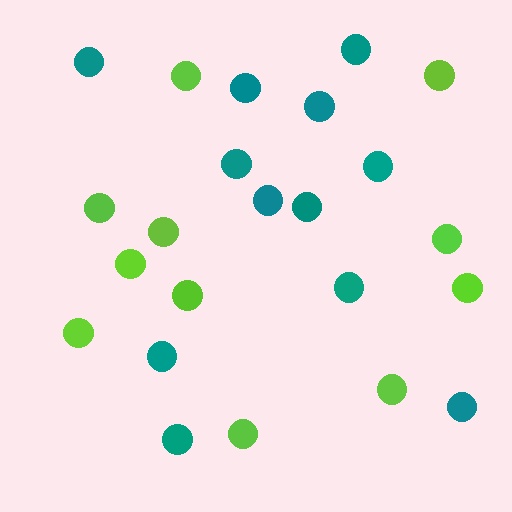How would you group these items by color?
There are 2 groups: one group of teal circles (12) and one group of lime circles (11).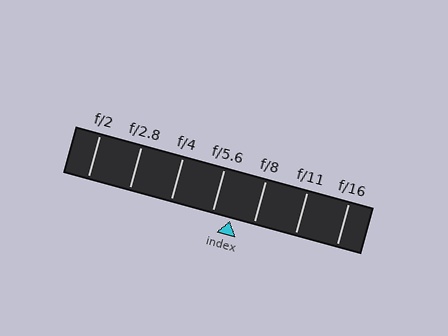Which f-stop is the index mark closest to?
The index mark is closest to f/5.6.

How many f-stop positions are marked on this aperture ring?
There are 7 f-stop positions marked.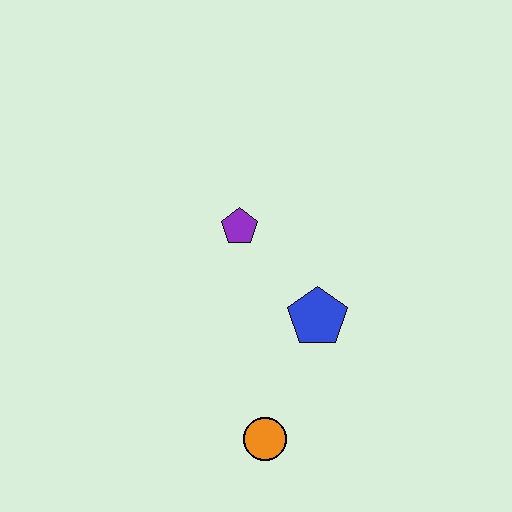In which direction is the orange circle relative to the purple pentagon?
The orange circle is below the purple pentagon.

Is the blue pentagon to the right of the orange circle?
Yes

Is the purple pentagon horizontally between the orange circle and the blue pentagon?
No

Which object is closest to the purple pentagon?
The blue pentagon is closest to the purple pentagon.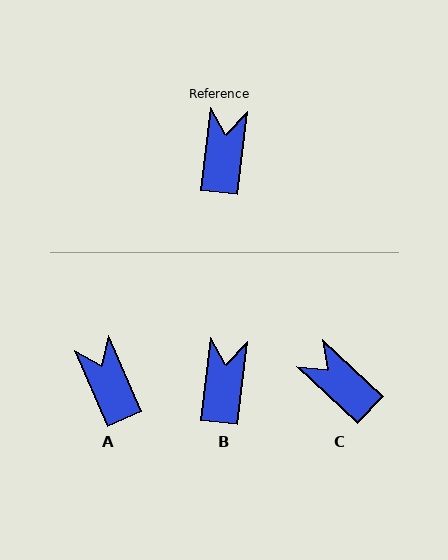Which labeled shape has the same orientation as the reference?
B.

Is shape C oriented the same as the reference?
No, it is off by about 53 degrees.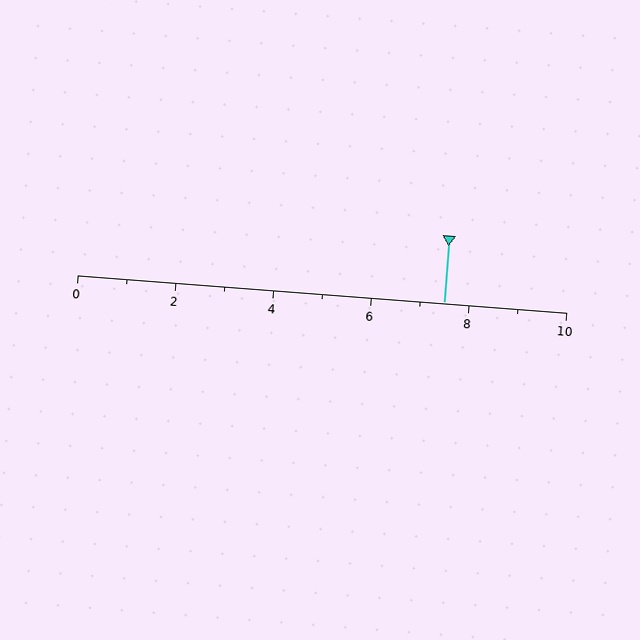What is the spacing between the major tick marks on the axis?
The major ticks are spaced 2 apart.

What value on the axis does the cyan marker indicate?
The marker indicates approximately 7.5.